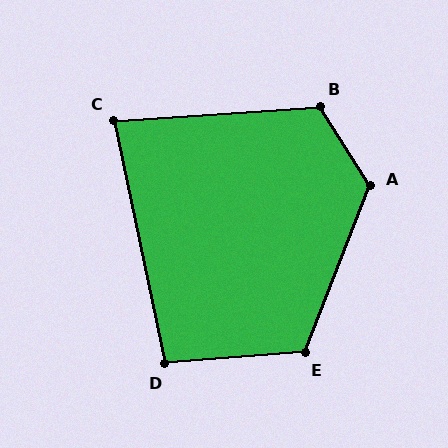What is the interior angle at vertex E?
Approximately 116 degrees (obtuse).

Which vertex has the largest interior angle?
A, at approximately 126 degrees.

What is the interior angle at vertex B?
Approximately 119 degrees (obtuse).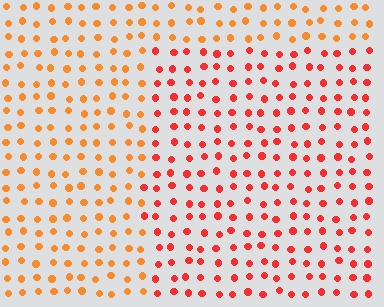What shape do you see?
I see a rectangle.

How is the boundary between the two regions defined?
The boundary is defined purely by a slight shift in hue (about 29 degrees). Spacing, size, and orientation are identical on both sides.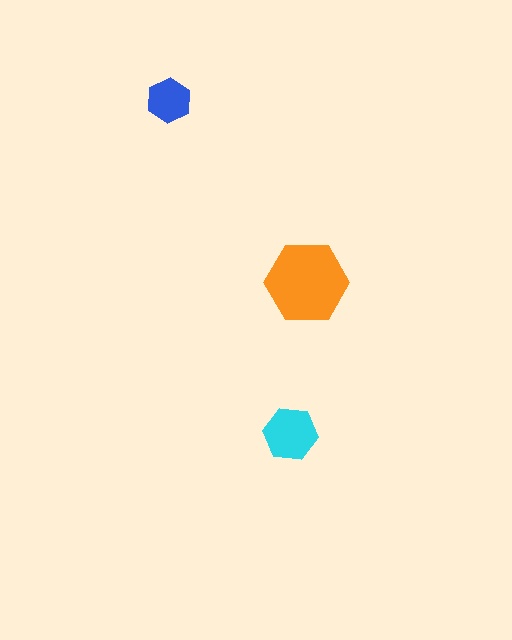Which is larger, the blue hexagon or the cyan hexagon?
The cyan one.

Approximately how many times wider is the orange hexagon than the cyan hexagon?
About 1.5 times wider.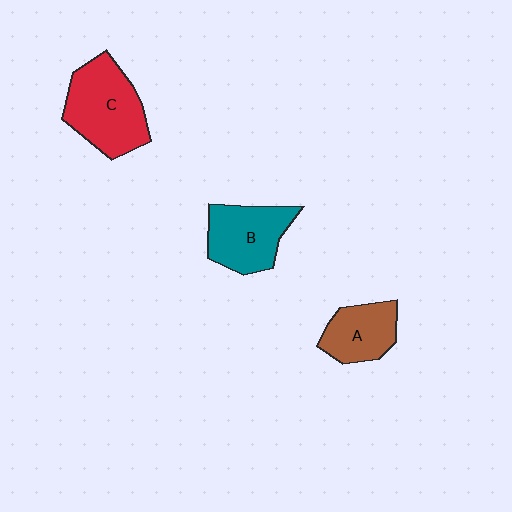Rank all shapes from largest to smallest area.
From largest to smallest: C (red), B (teal), A (brown).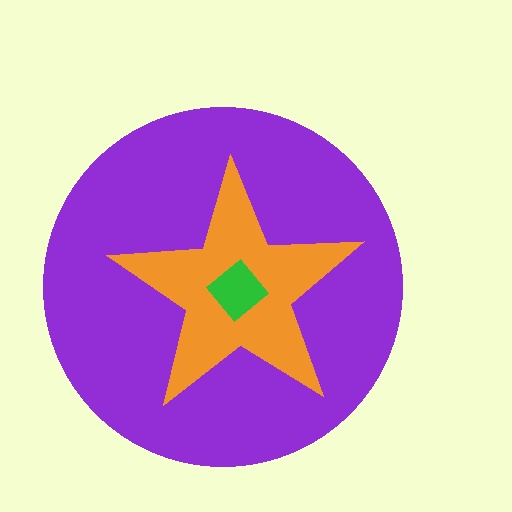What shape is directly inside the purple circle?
The orange star.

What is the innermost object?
The green diamond.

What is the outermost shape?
The purple circle.